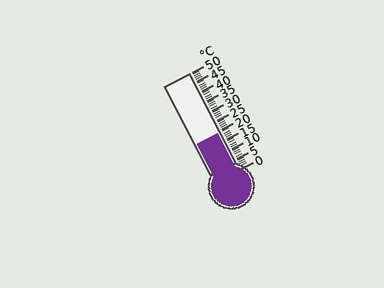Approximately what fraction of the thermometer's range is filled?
The thermometer is filled to approximately 40% of its range.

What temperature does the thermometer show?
The thermometer shows approximately 19°C.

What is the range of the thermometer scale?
The thermometer scale ranges from 0°C to 50°C.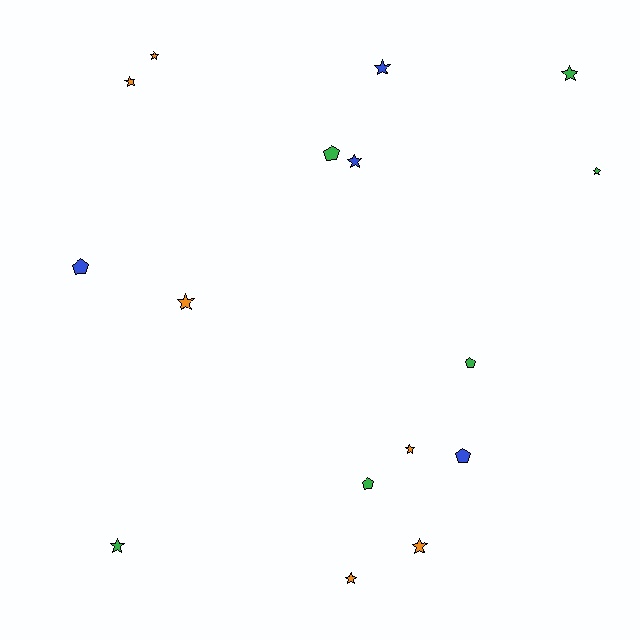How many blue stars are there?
There are 2 blue stars.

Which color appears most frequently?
Green, with 6 objects.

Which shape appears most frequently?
Star, with 11 objects.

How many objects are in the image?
There are 16 objects.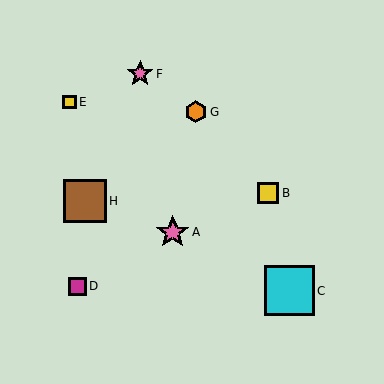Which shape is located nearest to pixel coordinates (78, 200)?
The brown square (labeled H) at (85, 201) is nearest to that location.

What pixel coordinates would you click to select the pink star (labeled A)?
Click at (173, 232) to select the pink star A.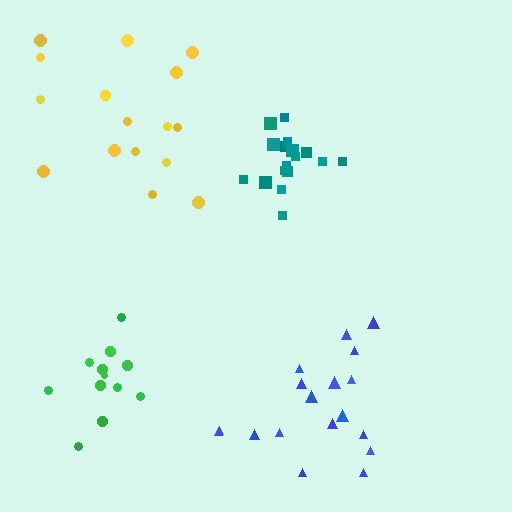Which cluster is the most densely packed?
Teal.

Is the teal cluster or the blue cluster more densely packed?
Teal.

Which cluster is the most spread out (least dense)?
Yellow.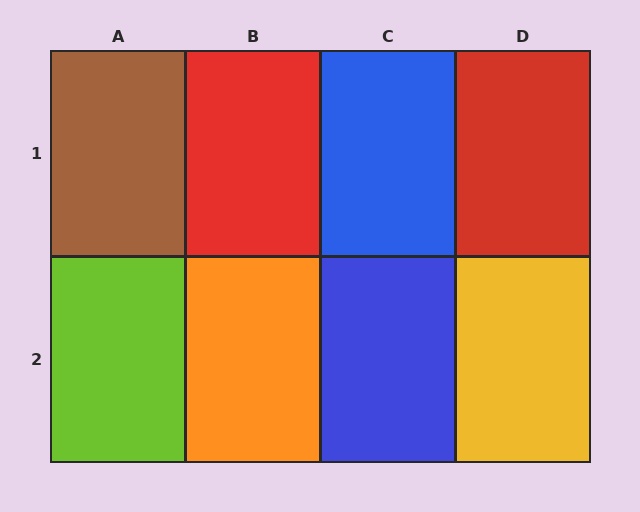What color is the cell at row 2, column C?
Blue.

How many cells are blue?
2 cells are blue.